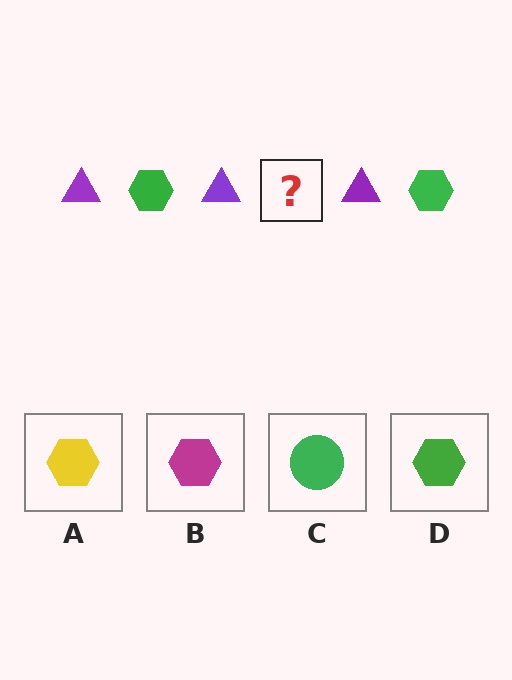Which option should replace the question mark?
Option D.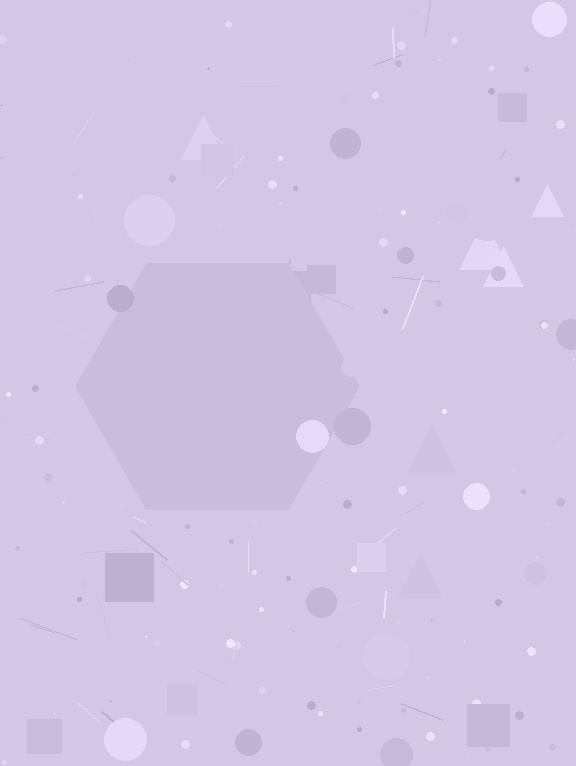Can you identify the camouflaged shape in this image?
The camouflaged shape is a hexagon.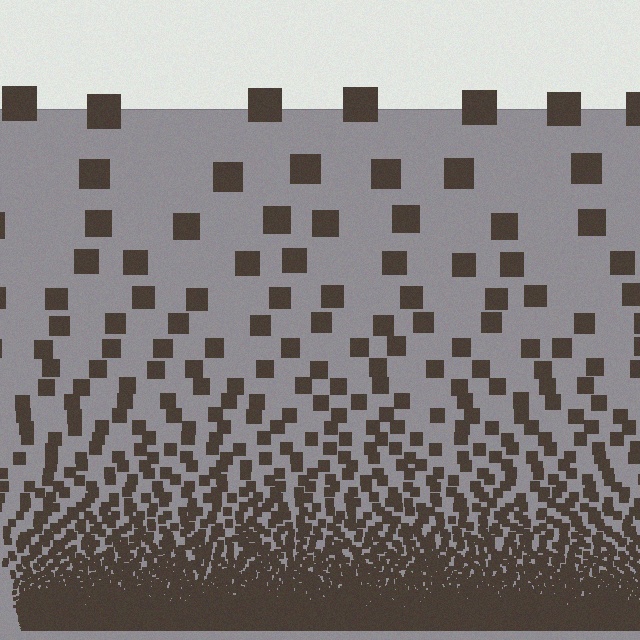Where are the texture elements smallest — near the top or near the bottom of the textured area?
Near the bottom.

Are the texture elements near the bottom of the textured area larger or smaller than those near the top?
Smaller. The gradient is inverted — elements near the bottom are smaller and denser.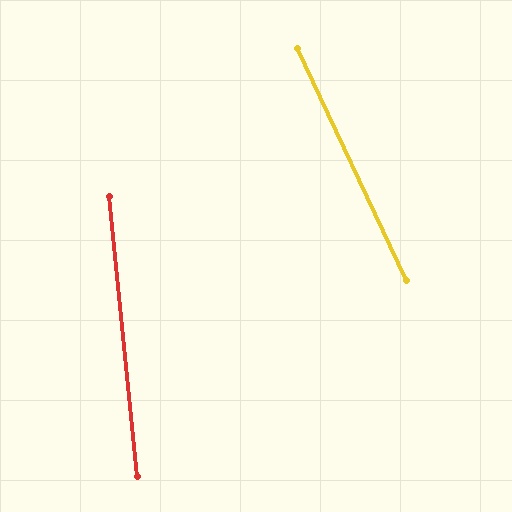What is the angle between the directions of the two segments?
Approximately 20 degrees.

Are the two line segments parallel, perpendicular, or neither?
Neither parallel nor perpendicular — they differ by about 20°.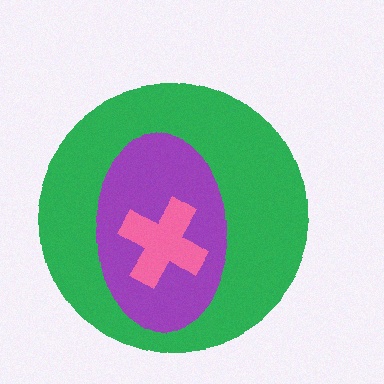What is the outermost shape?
The green circle.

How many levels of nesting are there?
3.